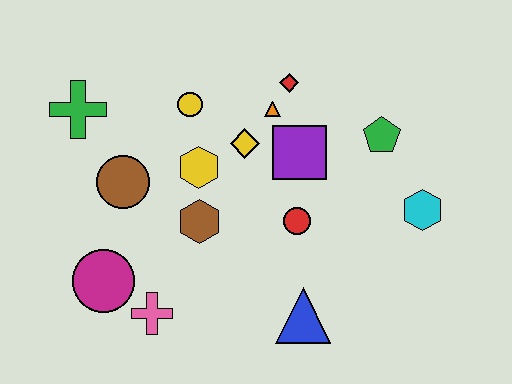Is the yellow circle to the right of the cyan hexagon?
No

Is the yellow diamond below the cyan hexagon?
No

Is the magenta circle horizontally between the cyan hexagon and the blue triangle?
No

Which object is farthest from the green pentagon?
The magenta circle is farthest from the green pentagon.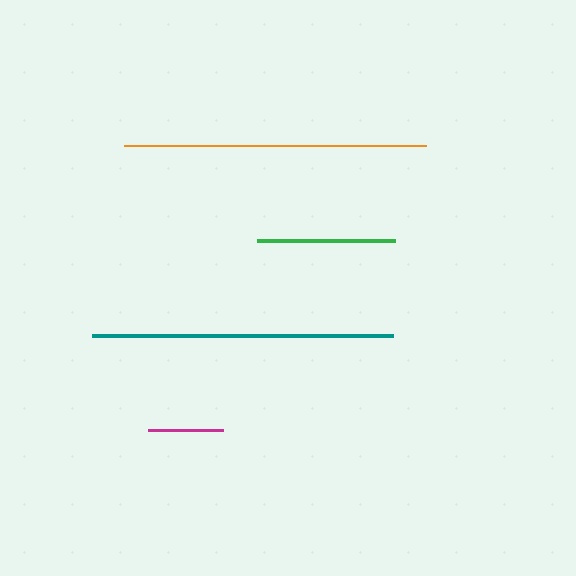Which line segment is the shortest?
The magenta line is the shortest at approximately 74 pixels.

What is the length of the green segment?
The green segment is approximately 138 pixels long.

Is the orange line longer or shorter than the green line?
The orange line is longer than the green line.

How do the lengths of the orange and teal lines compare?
The orange and teal lines are approximately the same length.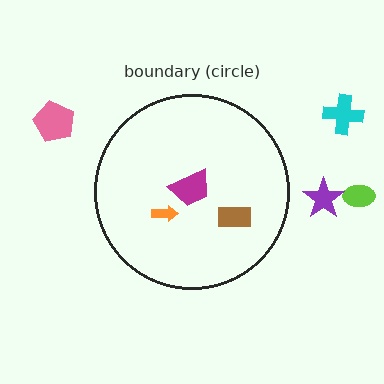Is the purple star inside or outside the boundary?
Outside.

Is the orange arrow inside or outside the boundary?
Inside.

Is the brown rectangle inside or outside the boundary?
Inside.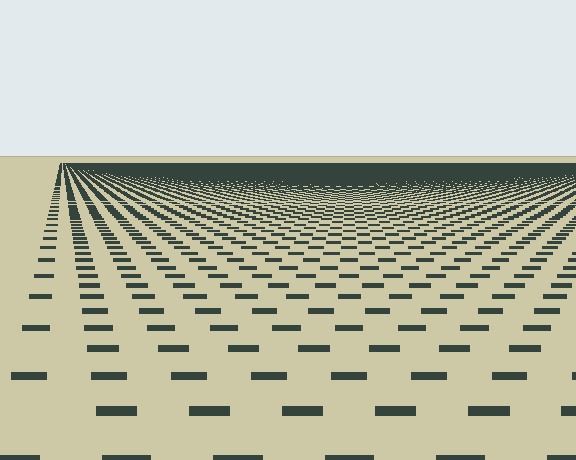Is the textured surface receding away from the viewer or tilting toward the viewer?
The surface is receding away from the viewer. Texture elements get smaller and denser toward the top.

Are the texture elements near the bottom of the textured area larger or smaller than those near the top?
Larger. Near the bottom, elements are closer to the viewer and appear at a bigger on-screen size.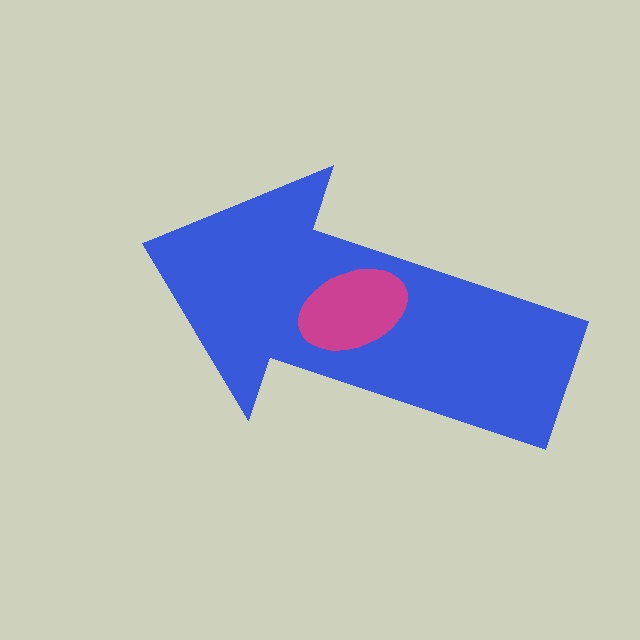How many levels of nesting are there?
2.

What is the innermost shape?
The magenta ellipse.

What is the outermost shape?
The blue arrow.